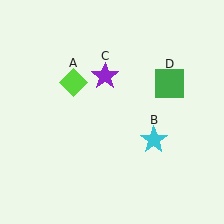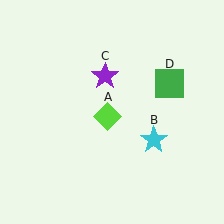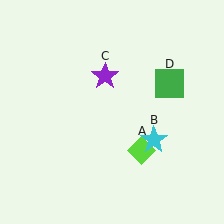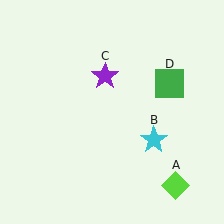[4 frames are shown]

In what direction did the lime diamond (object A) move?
The lime diamond (object A) moved down and to the right.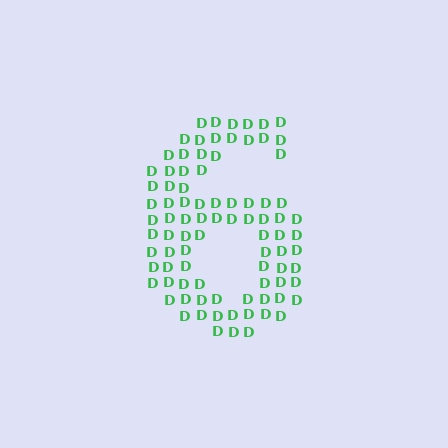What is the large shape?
The large shape is the digit 6.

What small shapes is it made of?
It is made of small letter D's.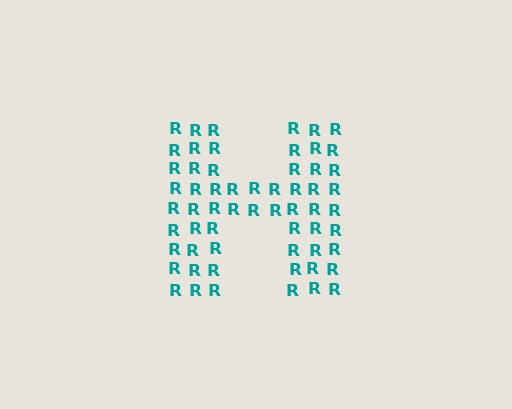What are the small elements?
The small elements are letter R's.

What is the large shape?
The large shape is the letter H.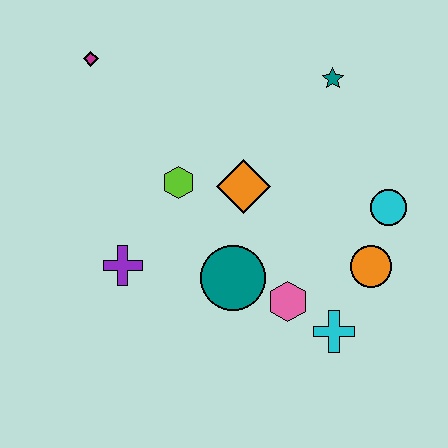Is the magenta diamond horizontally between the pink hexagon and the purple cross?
No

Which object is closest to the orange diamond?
The lime hexagon is closest to the orange diamond.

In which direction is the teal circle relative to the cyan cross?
The teal circle is to the left of the cyan cross.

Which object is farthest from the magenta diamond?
The cyan cross is farthest from the magenta diamond.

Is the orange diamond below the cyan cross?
No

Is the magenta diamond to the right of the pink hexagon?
No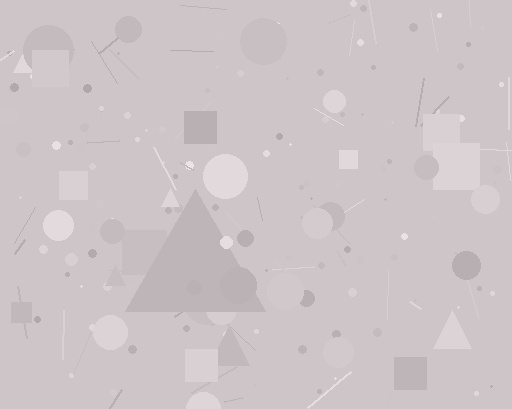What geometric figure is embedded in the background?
A triangle is embedded in the background.